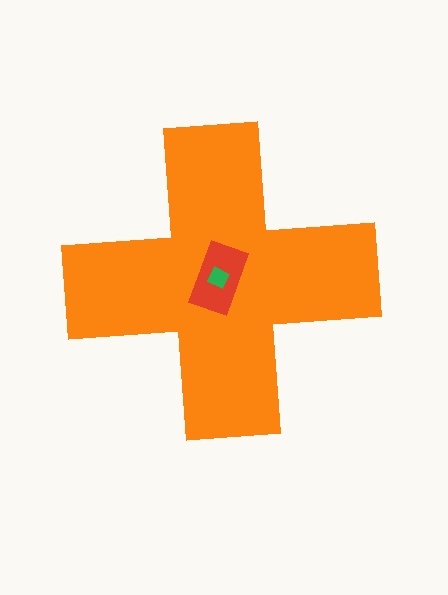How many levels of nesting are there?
3.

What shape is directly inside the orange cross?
The red rectangle.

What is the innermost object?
The green square.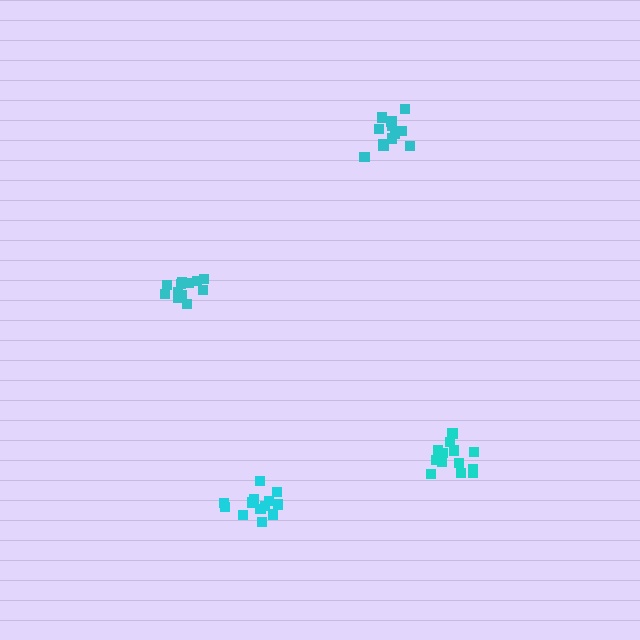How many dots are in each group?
Group 1: 12 dots, Group 2: 14 dots, Group 3: 12 dots, Group 4: 13 dots (51 total).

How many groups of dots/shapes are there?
There are 4 groups.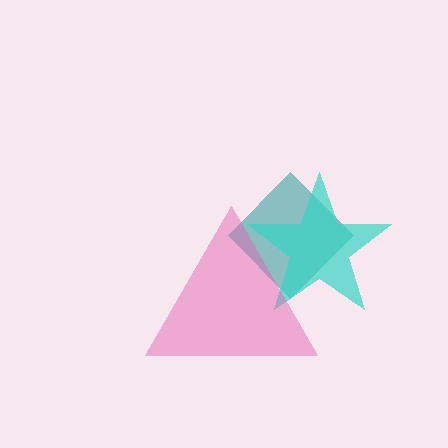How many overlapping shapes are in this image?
There are 3 overlapping shapes in the image.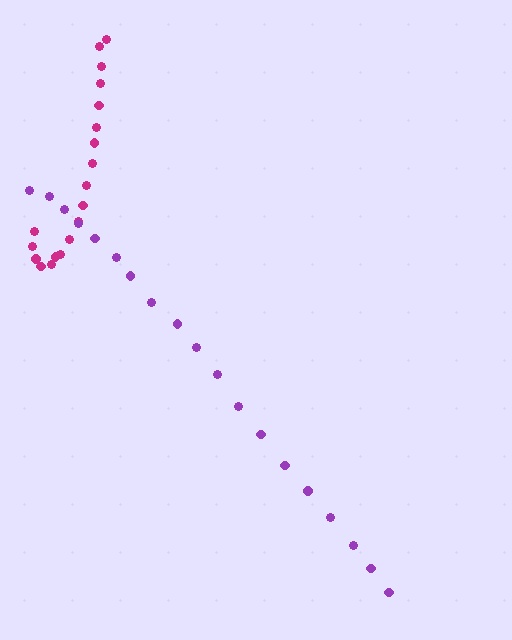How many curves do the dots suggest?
There are 2 distinct paths.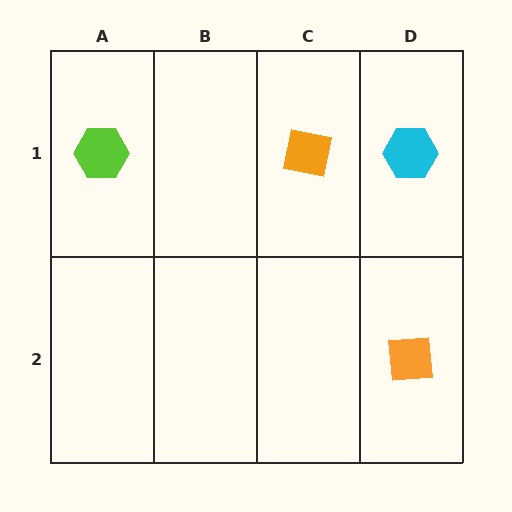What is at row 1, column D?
A cyan hexagon.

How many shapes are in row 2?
1 shape.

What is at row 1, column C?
An orange square.